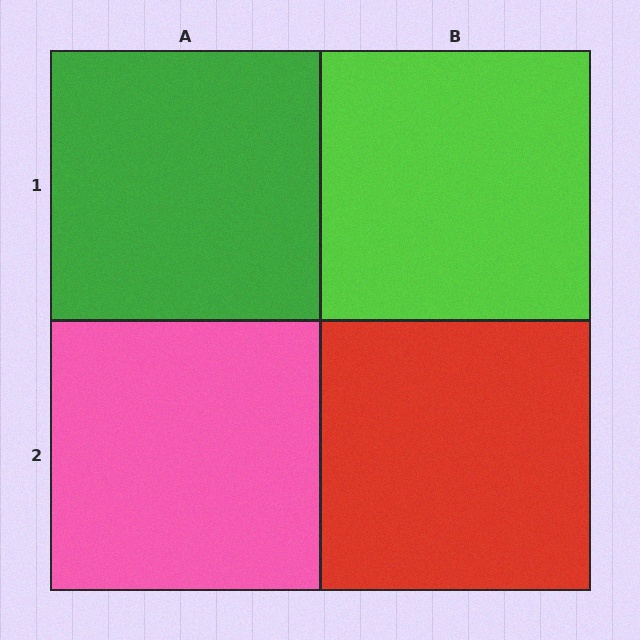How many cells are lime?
1 cell is lime.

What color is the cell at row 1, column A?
Green.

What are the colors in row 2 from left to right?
Pink, red.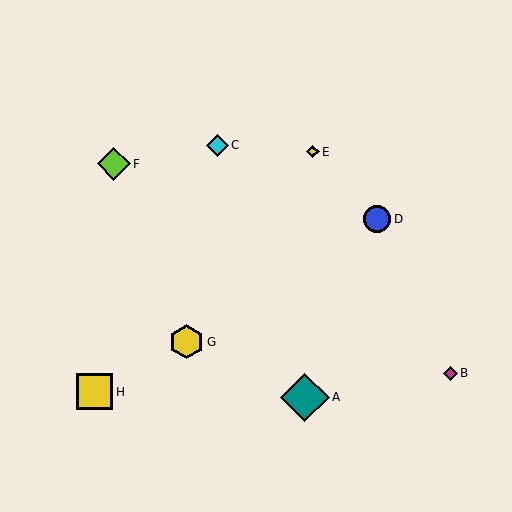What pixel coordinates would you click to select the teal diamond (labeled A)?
Click at (305, 397) to select the teal diamond A.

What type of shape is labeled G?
Shape G is a yellow hexagon.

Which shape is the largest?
The teal diamond (labeled A) is the largest.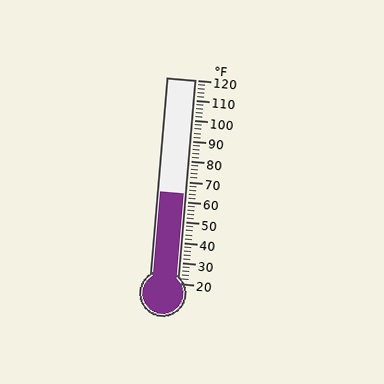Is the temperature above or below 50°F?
The temperature is above 50°F.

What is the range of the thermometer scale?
The thermometer scale ranges from 20°F to 120°F.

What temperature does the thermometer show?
The thermometer shows approximately 64°F.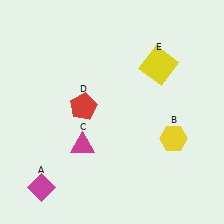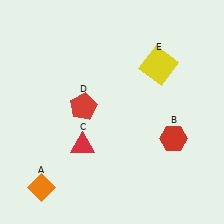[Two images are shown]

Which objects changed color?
A changed from magenta to orange. B changed from yellow to red. C changed from magenta to red.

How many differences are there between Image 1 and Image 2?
There are 3 differences between the two images.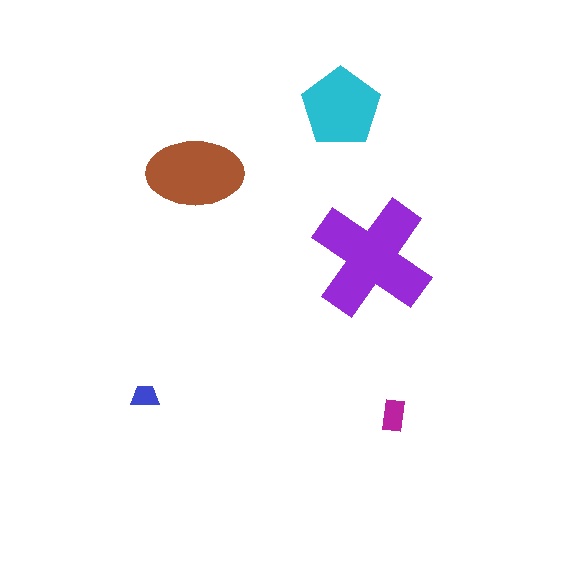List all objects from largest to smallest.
The purple cross, the brown ellipse, the cyan pentagon, the magenta rectangle, the blue trapezoid.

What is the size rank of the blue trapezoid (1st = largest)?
5th.